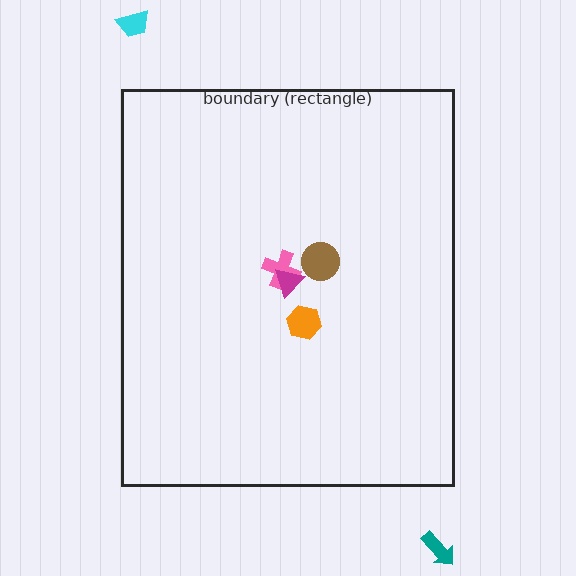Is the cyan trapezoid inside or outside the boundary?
Outside.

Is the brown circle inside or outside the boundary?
Inside.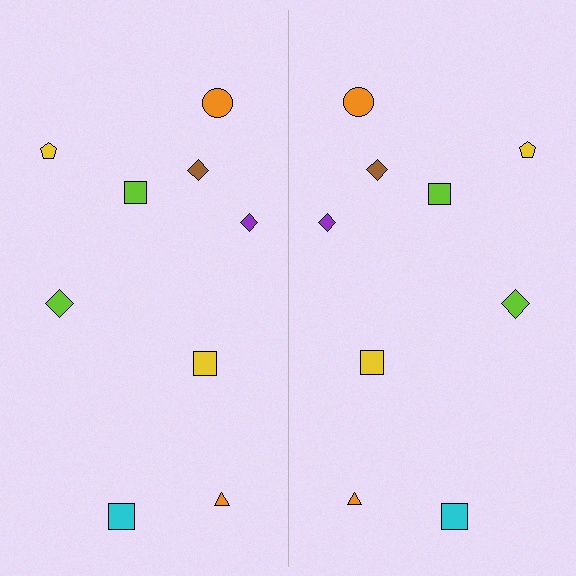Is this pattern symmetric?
Yes, this pattern has bilateral (reflection) symmetry.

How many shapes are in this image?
There are 18 shapes in this image.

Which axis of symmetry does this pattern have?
The pattern has a vertical axis of symmetry running through the center of the image.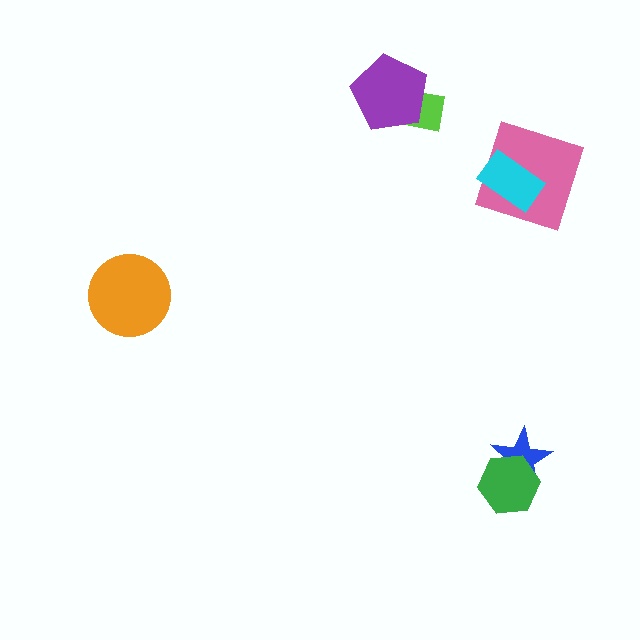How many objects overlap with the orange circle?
0 objects overlap with the orange circle.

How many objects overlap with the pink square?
1 object overlaps with the pink square.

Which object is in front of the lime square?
The purple pentagon is in front of the lime square.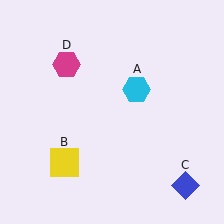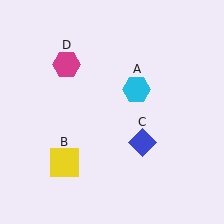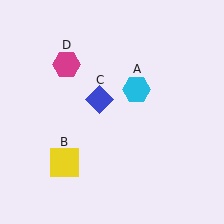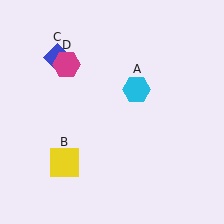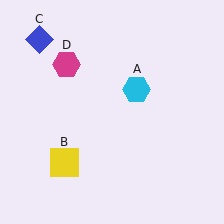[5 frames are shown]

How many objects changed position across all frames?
1 object changed position: blue diamond (object C).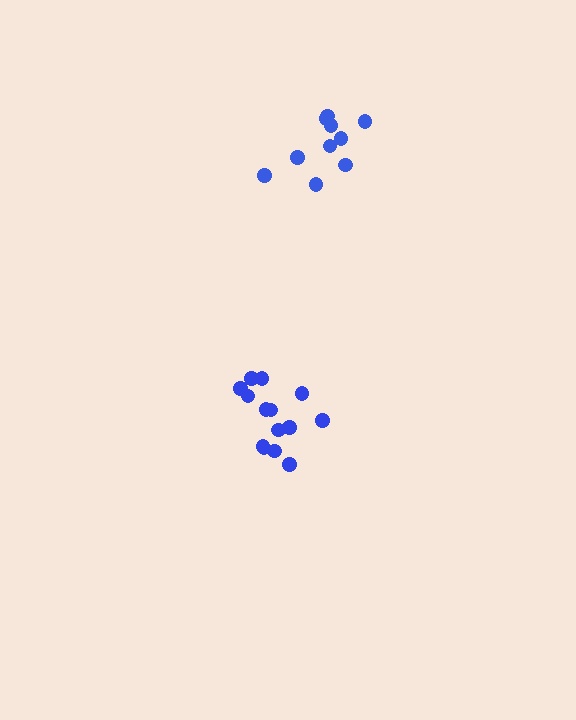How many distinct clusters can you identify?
There are 2 distinct clusters.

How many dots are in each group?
Group 1: 15 dots, Group 2: 10 dots (25 total).